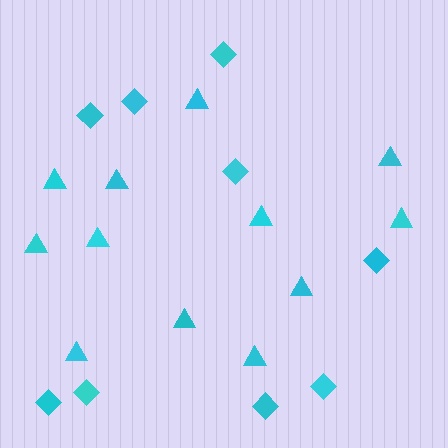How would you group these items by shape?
There are 2 groups: one group of triangles (12) and one group of diamonds (9).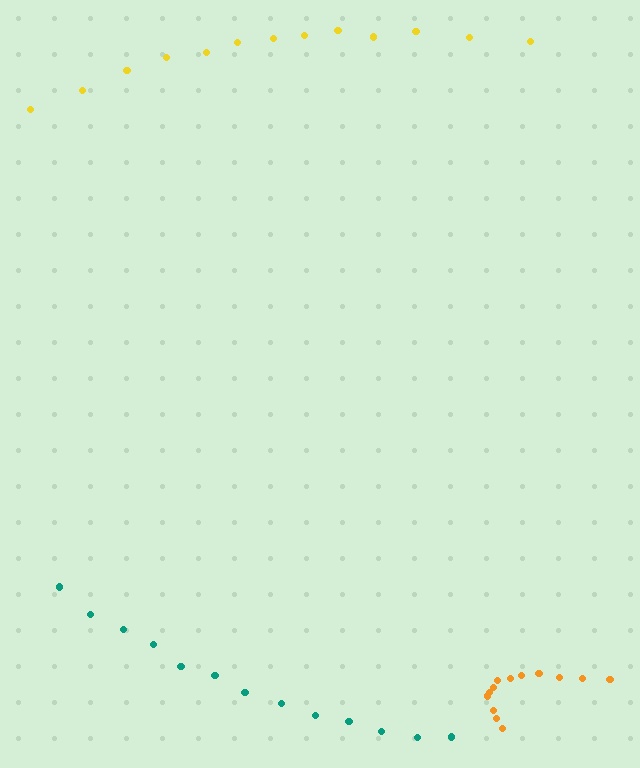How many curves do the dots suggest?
There are 3 distinct paths.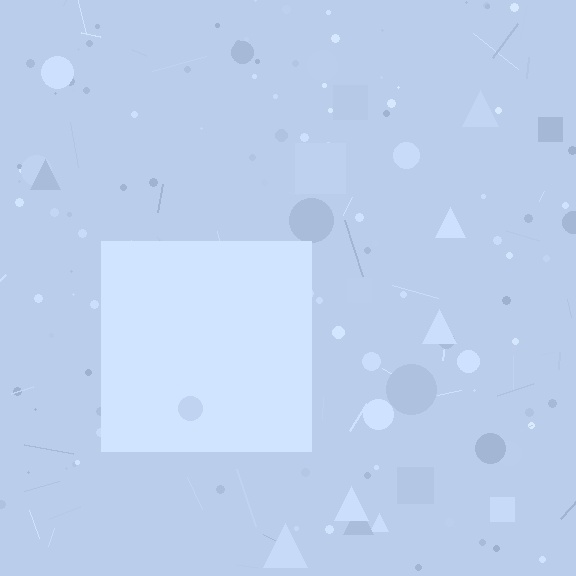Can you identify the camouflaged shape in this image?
The camouflaged shape is a square.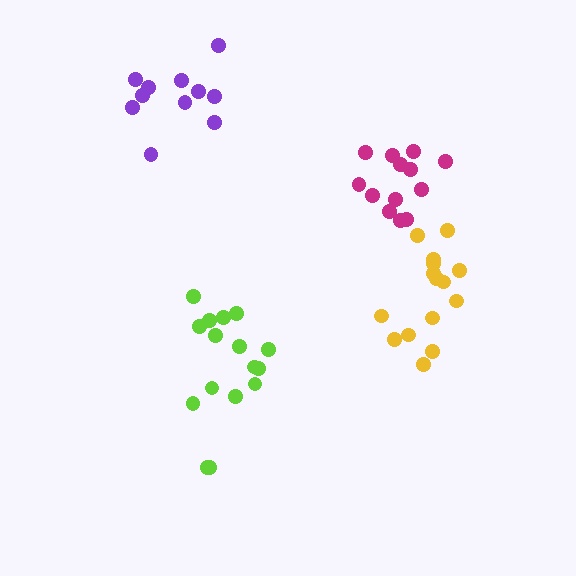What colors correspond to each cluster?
The clusters are colored: purple, yellow, lime, magenta.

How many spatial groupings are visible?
There are 4 spatial groupings.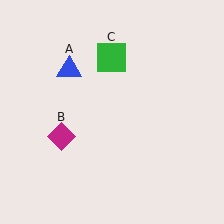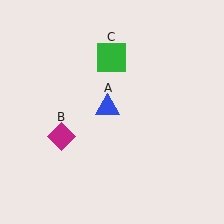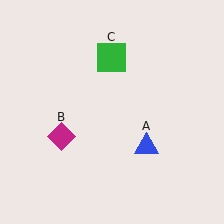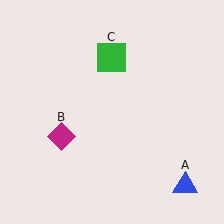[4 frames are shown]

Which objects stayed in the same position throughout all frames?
Magenta diamond (object B) and green square (object C) remained stationary.